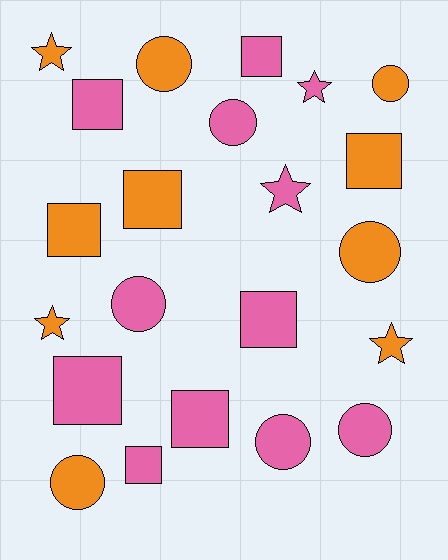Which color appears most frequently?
Pink, with 12 objects.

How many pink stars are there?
There are 2 pink stars.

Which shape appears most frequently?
Square, with 9 objects.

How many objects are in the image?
There are 22 objects.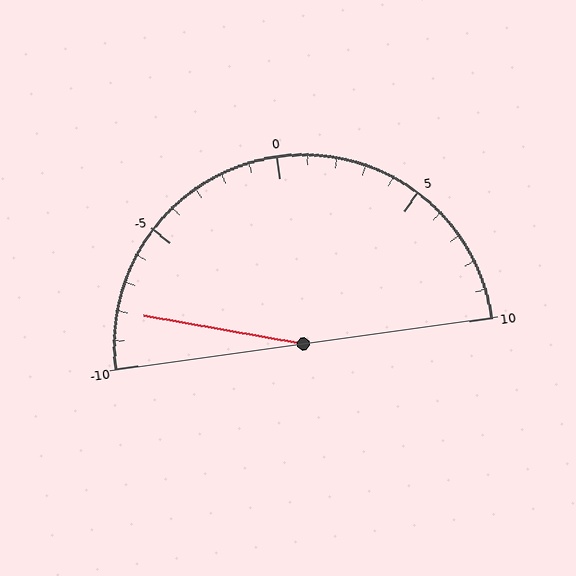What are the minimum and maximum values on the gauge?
The gauge ranges from -10 to 10.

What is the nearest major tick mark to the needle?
The nearest major tick mark is -10.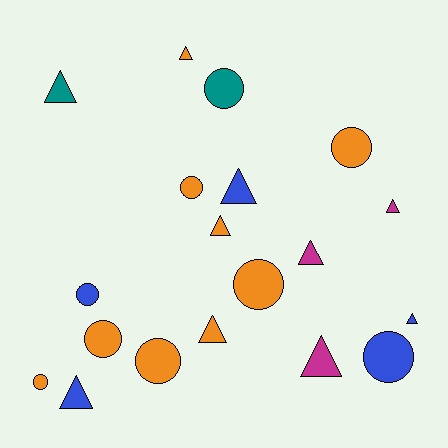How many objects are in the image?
There are 19 objects.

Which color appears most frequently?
Orange, with 9 objects.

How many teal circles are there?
There is 1 teal circle.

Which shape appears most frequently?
Triangle, with 10 objects.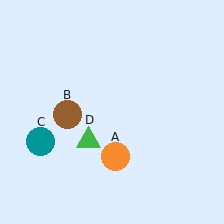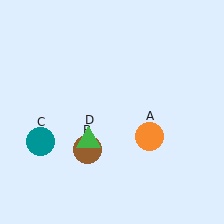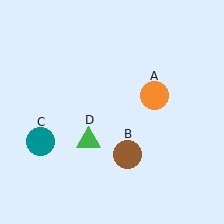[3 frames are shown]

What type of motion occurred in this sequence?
The orange circle (object A), brown circle (object B) rotated counterclockwise around the center of the scene.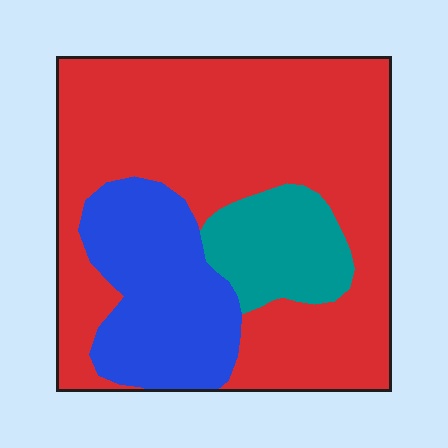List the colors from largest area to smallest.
From largest to smallest: red, blue, teal.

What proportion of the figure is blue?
Blue takes up about one fifth (1/5) of the figure.